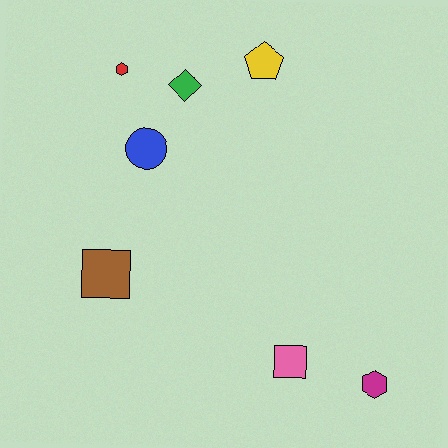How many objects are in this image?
There are 7 objects.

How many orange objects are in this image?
There are no orange objects.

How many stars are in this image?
There are no stars.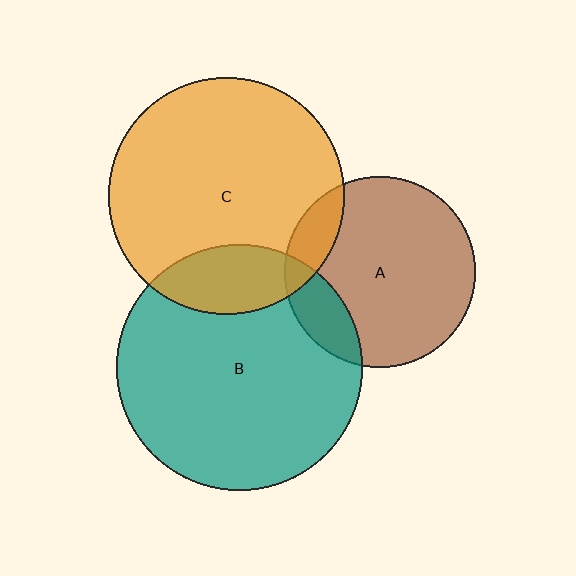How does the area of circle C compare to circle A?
Approximately 1.5 times.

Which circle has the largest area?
Circle B (teal).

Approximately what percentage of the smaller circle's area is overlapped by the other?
Approximately 15%.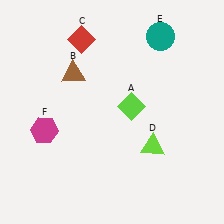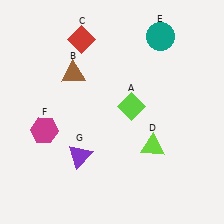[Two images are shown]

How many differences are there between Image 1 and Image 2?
There is 1 difference between the two images.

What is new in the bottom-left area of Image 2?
A purple triangle (G) was added in the bottom-left area of Image 2.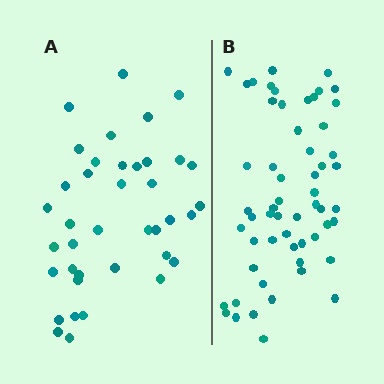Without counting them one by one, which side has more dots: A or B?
Region B (the right region) has more dots.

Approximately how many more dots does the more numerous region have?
Region B has approximately 20 more dots than region A.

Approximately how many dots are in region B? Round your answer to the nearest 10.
About 60 dots. (The exact count is 57, which rounds to 60.)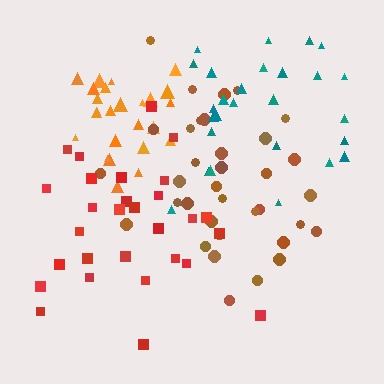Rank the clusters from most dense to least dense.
orange, brown, teal, red.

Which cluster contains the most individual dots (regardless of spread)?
Brown (35).